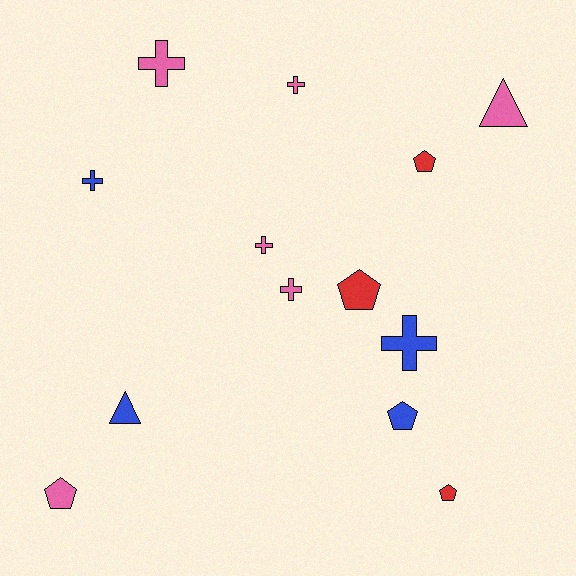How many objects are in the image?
There are 13 objects.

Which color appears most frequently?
Pink, with 6 objects.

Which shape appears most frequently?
Cross, with 6 objects.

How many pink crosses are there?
There are 4 pink crosses.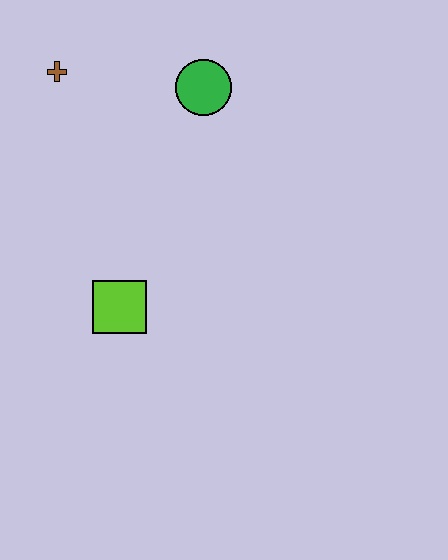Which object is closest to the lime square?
The green circle is closest to the lime square.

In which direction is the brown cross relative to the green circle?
The brown cross is to the left of the green circle.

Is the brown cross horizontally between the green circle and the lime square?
No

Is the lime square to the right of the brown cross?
Yes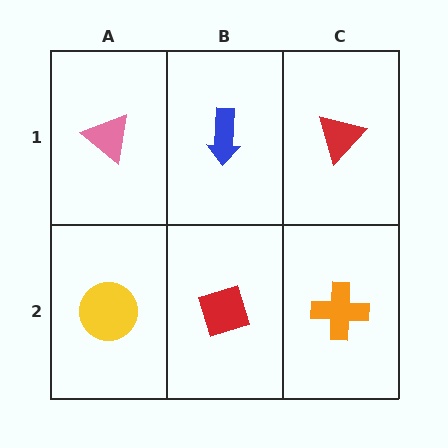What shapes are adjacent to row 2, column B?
A blue arrow (row 1, column B), a yellow circle (row 2, column A), an orange cross (row 2, column C).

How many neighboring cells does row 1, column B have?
3.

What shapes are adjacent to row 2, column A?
A pink triangle (row 1, column A), a red diamond (row 2, column B).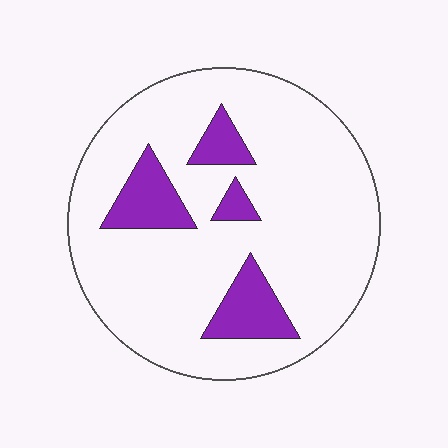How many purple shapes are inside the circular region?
4.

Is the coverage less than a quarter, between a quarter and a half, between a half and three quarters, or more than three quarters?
Less than a quarter.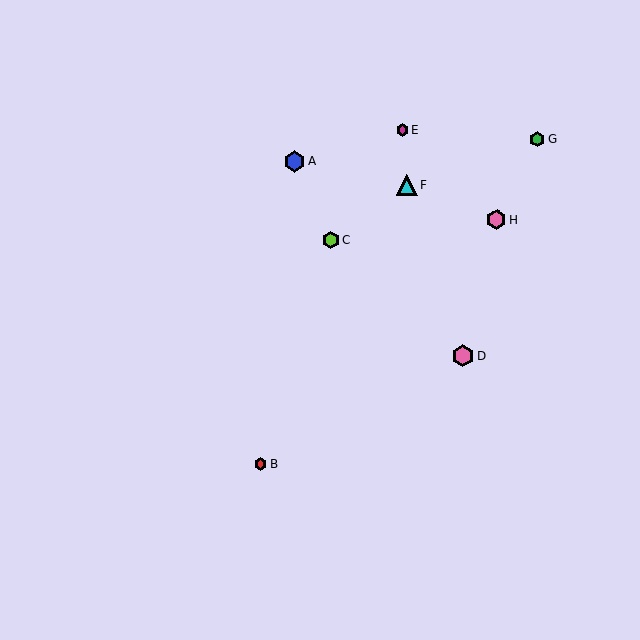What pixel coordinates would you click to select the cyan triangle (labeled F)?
Click at (406, 186) to select the cyan triangle F.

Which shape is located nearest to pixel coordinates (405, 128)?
The magenta hexagon (labeled E) at (402, 130) is nearest to that location.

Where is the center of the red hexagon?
The center of the red hexagon is at (261, 464).